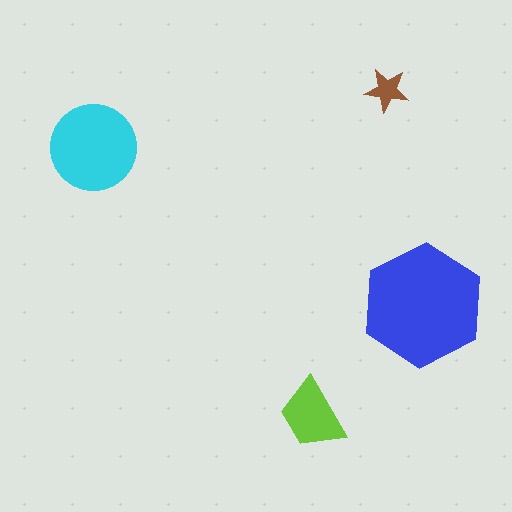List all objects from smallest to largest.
The brown star, the lime trapezoid, the cyan circle, the blue hexagon.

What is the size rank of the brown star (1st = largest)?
4th.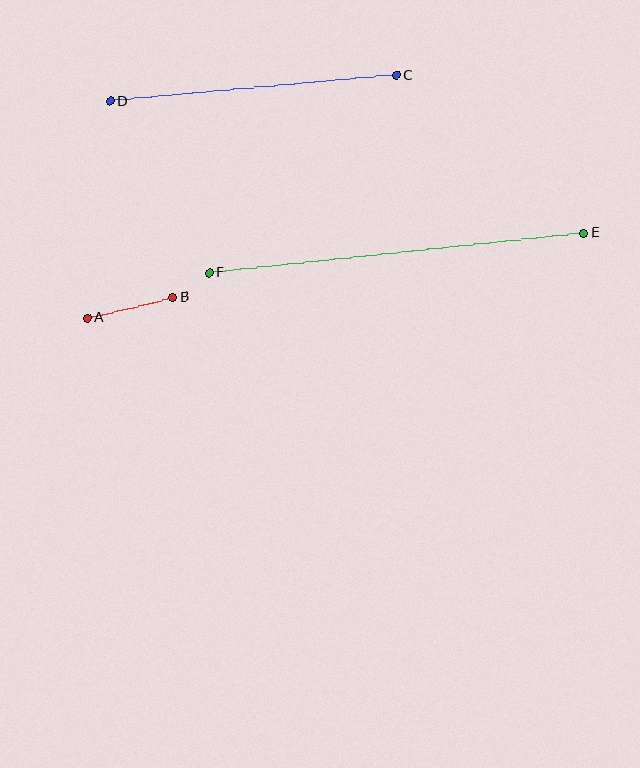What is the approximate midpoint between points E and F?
The midpoint is at approximately (397, 253) pixels.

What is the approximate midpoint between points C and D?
The midpoint is at approximately (253, 88) pixels.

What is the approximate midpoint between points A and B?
The midpoint is at approximately (130, 308) pixels.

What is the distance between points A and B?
The distance is approximately 88 pixels.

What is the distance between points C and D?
The distance is approximately 287 pixels.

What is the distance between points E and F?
The distance is approximately 376 pixels.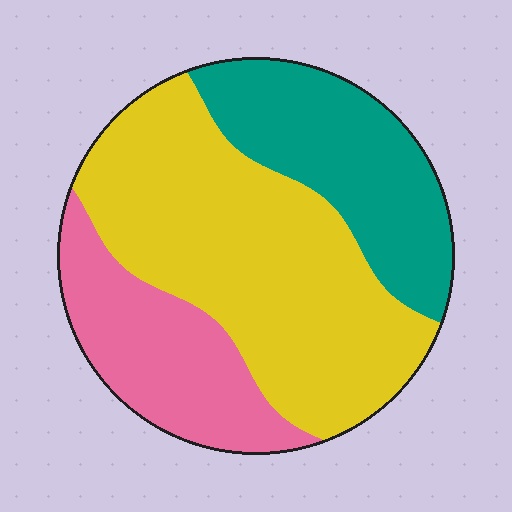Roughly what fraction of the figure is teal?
Teal takes up about one quarter (1/4) of the figure.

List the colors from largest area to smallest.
From largest to smallest: yellow, teal, pink.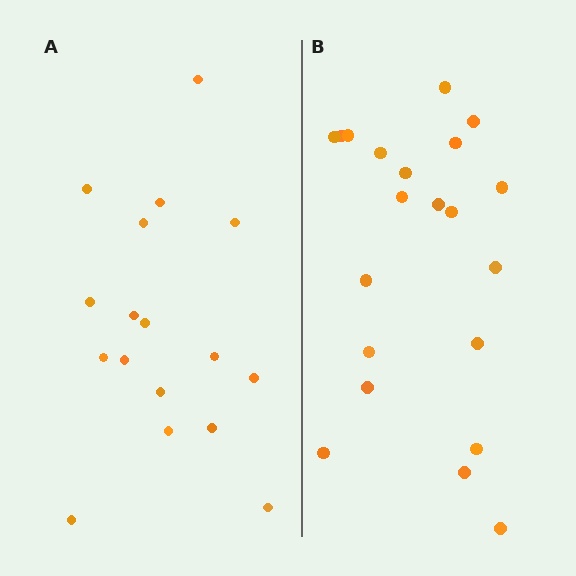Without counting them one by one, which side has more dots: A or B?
Region B (the right region) has more dots.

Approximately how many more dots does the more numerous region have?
Region B has about 4 more dots than region A.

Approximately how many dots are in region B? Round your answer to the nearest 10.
About 20 dots. (The exact count is 21, which rounds to 20.)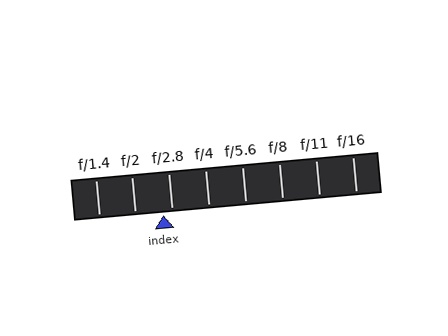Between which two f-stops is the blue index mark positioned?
The index mark is between f/2 and f/2.8.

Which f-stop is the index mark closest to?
The index mark is closest to f/2.8.